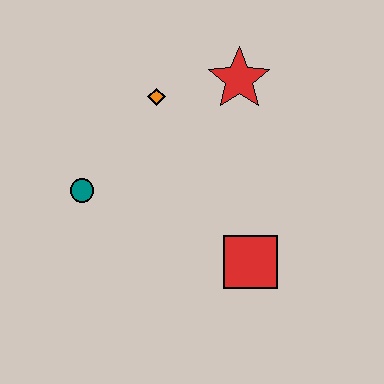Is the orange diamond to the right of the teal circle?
Yes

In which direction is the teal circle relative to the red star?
The teal circle is to the left of the red star.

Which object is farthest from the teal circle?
The red star is farthest from the teal circle.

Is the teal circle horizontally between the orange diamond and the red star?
No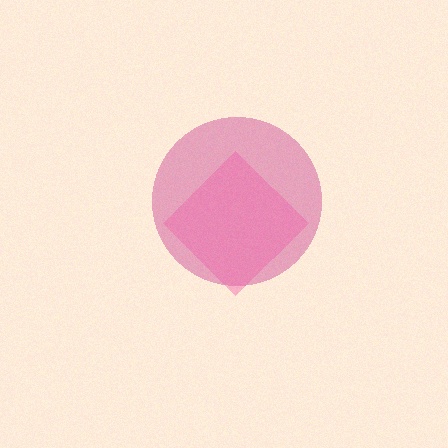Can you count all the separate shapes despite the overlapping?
Yes, there are 2 separate shapes.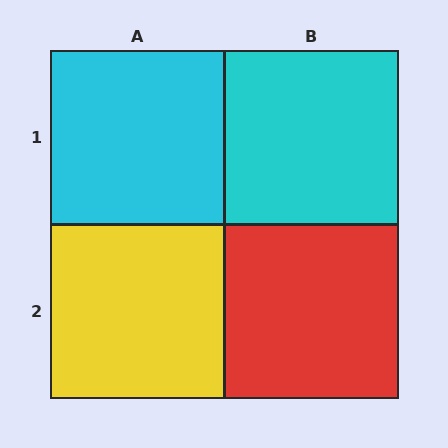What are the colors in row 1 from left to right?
Cyan, cyan.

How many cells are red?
1 cell is red.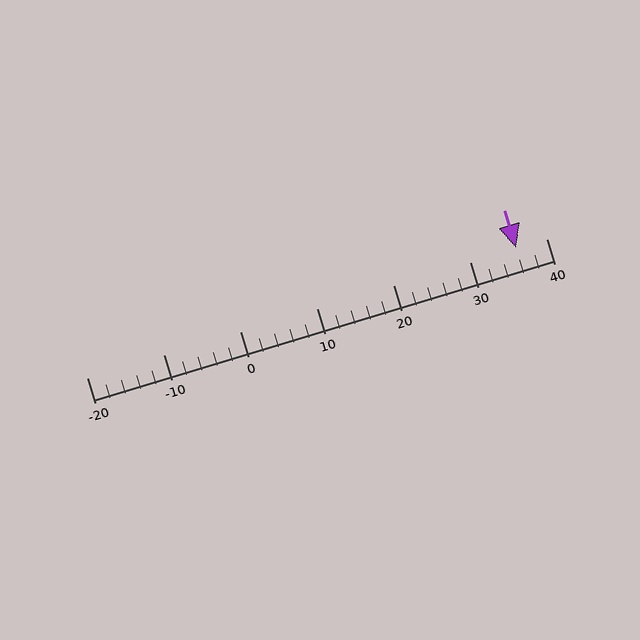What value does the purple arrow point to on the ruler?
The purple arrow points to approximately 36.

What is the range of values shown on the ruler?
The ruler shows values from -20 to 40.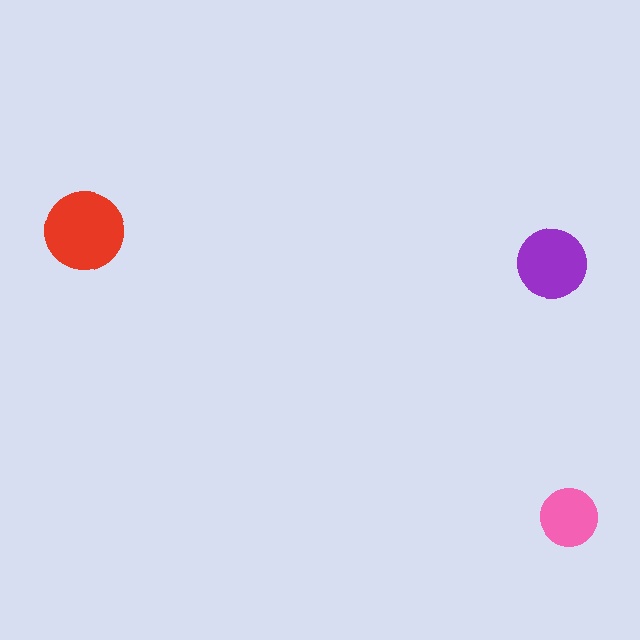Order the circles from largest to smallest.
the red one, the purple one, the pink one.